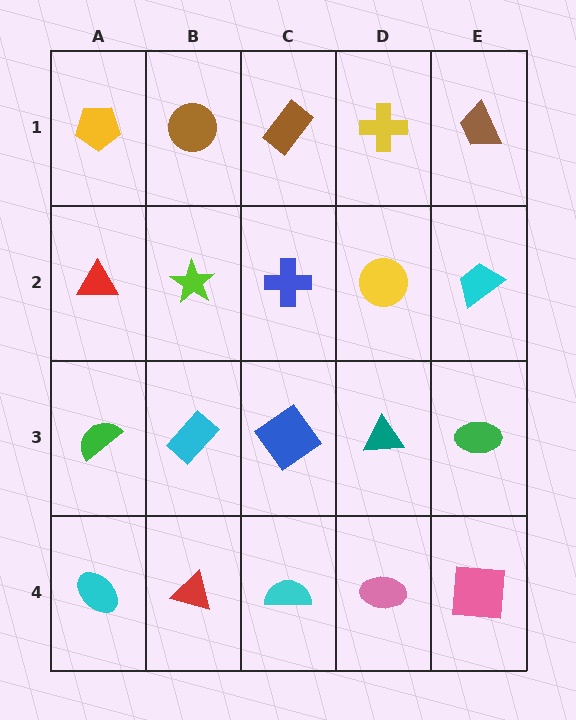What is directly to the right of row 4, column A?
A red triangle.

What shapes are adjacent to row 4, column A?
A green semicircle (row 3, column A), a red triangle (row 4, column B).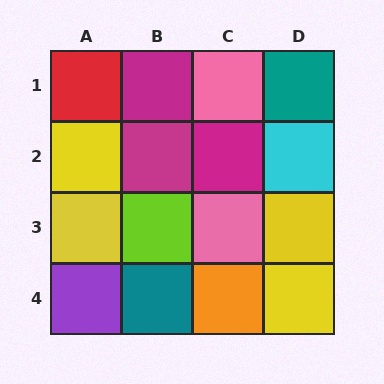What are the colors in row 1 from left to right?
Red, magenta, pink, teal.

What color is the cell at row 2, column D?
Cyan.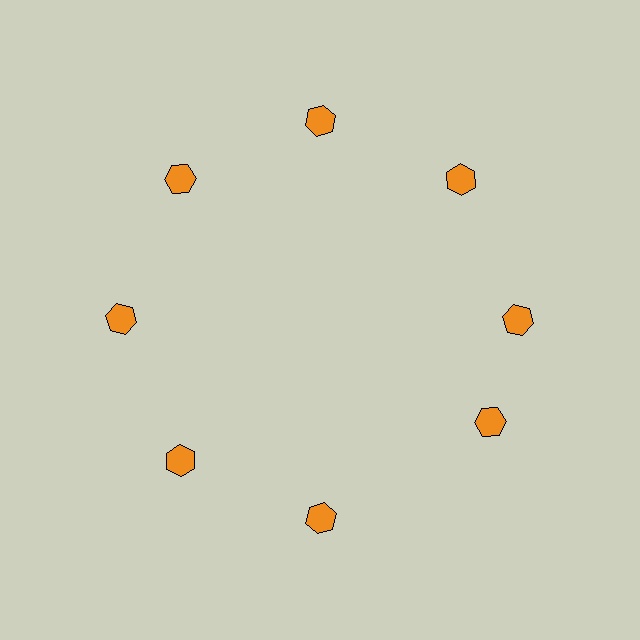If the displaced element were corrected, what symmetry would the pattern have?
It would have 8-fold rotational symmetry — the pattern would map onto itself every 45 degrees.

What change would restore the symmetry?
The symmetry would be restored by rotating it back into even spacing with its neighbors so that all 8 hexagons sit at equal angles and equal distance from the center.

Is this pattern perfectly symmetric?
No. The 8 orange hexagons are arranged in a ring, but one element near the 4 o'clock position is rotated out of alignment along the ring, breaking the 8-fold rotational symmetry.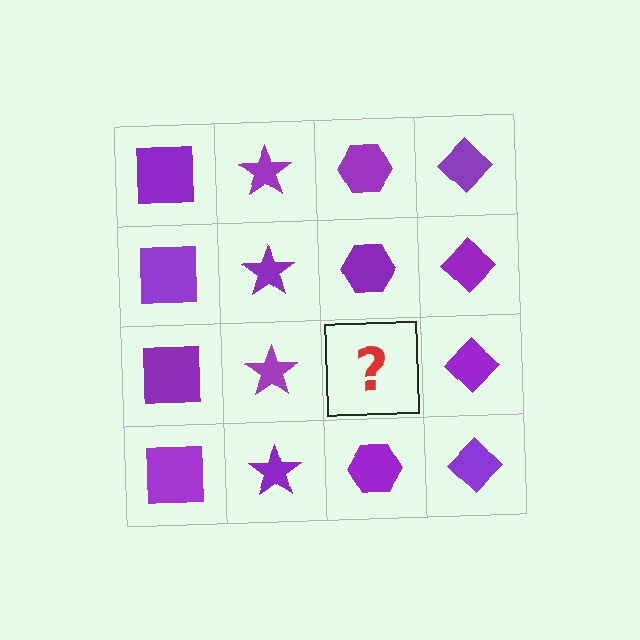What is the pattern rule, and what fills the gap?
The rule is that each column has a consistent shape. The gap should be filled with a purple hexagon.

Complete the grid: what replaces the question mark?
The question mark should be replaced with a purple hexagon.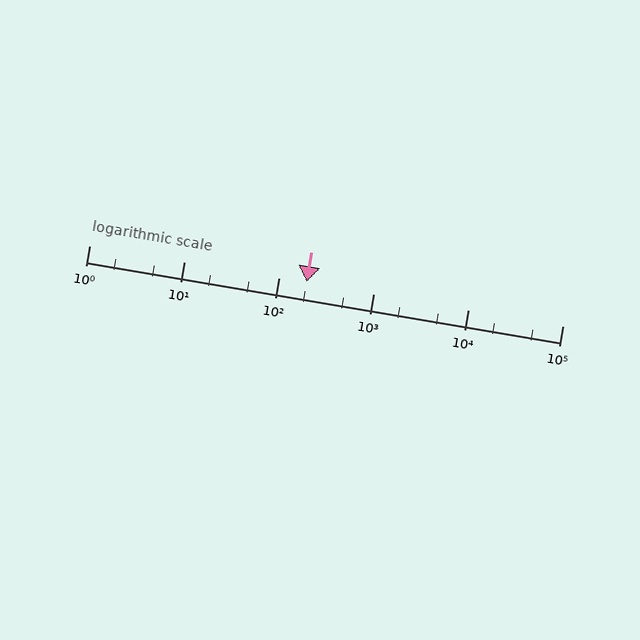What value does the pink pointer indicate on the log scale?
The pointer indicates approximately 200.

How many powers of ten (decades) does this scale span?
The scale spans 5 decades, from 1 to 100000.